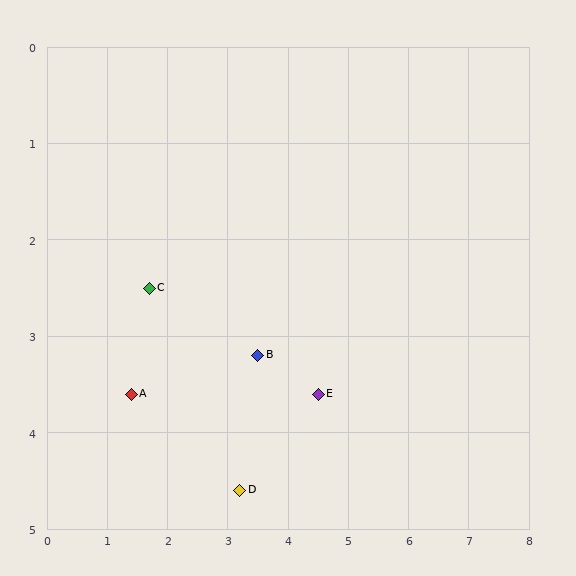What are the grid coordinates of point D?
Point D is at approximately (3.2, 4.6).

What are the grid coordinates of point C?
Point C is at approximately (1.7, 2.5).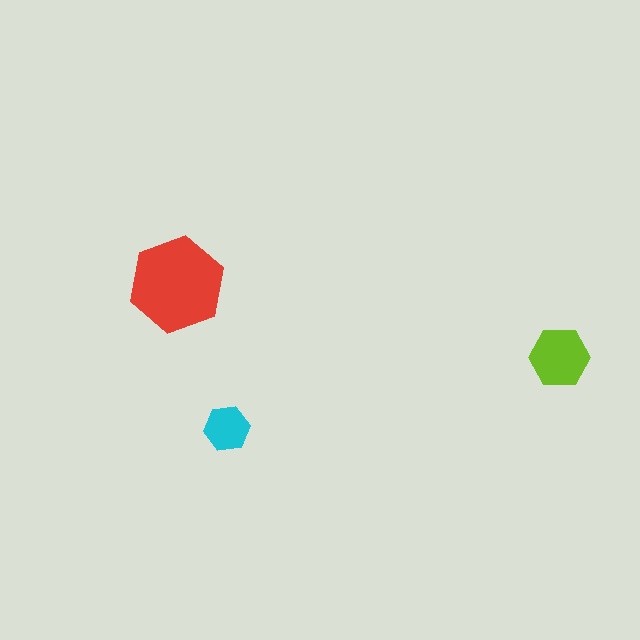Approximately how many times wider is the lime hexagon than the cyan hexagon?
About 1.5 times wider.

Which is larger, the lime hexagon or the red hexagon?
The red one.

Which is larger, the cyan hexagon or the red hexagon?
The red one.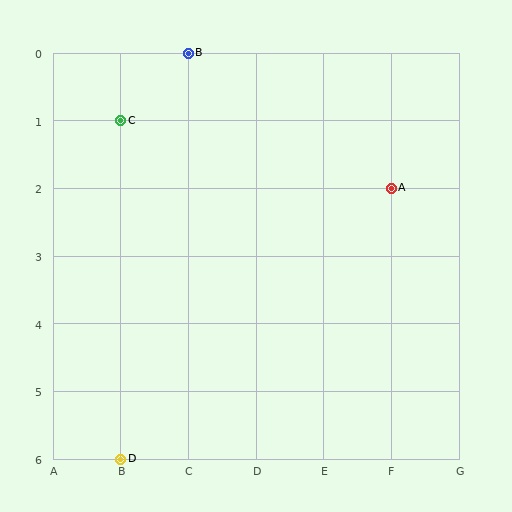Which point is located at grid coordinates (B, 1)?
Point C is at (B, 1).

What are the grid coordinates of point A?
Point A is at grid coordinates (F, 2).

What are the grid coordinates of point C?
Point C is at grid coordinates (B, 1).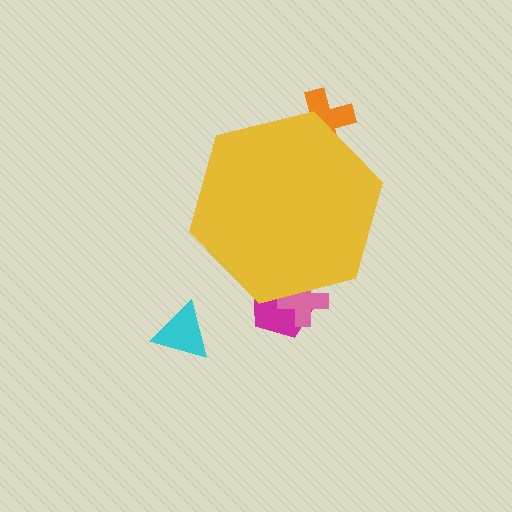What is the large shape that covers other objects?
A yellow hexagon.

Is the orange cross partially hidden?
Yes, the orange cross is partially hidden behind the yellow hexagon.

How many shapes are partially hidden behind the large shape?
3 shapes are partially hidden.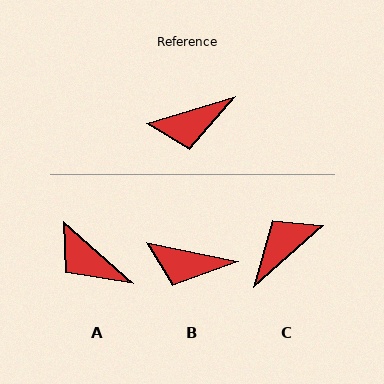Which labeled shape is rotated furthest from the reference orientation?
C, about 154 degrees away.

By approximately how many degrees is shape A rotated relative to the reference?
Approximately 58 degrees clockwise.